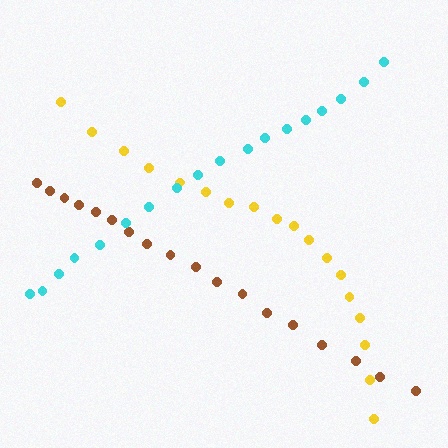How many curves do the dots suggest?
There are 3 distinct paths.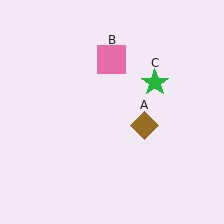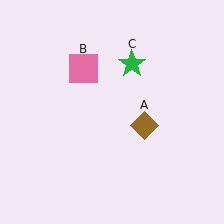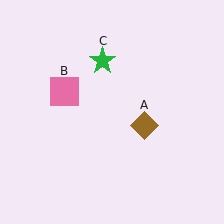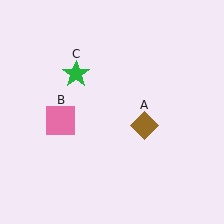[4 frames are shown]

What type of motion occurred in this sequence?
The pink square (object B), green star (object C) rotated counterclockwise around the center of the scene.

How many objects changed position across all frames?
2 objects changed position: pink square (object B), green star (object C).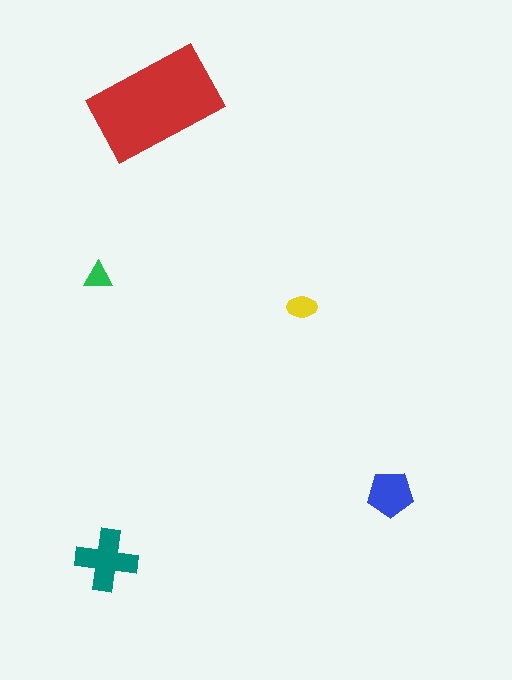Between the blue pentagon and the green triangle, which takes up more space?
The blue pentagon.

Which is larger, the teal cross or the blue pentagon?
The teal cross.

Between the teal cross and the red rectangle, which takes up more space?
The red rectangle.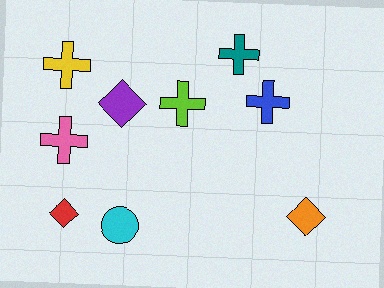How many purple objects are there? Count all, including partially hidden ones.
There is 1 purple object.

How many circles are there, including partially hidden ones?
There is 1 circle.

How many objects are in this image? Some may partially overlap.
There are 9 objects.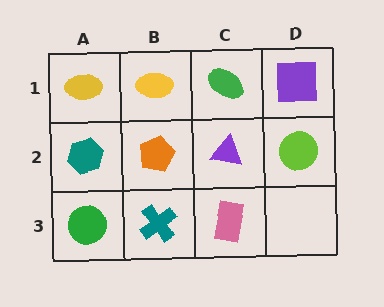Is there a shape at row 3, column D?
No, that cell is empty.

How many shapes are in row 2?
4 shapes.